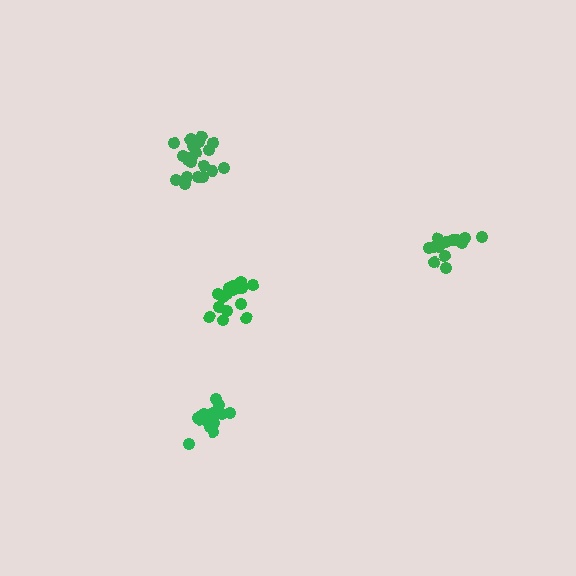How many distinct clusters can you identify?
There are 4 distinct clusters.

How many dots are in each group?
Group 1: 20 dots, Group 2: 16 dots, Group 3: 14 dots, Group 4: 15 dots (65 total).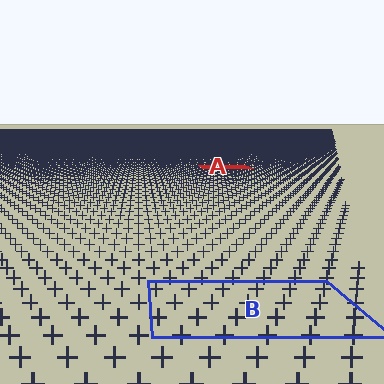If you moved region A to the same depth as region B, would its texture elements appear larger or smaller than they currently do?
They would appear larger. At a closer depth, the same texture elements are projected at a bigger on-screen size.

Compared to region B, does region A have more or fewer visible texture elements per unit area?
Region A has more texture elements per unit area — they are packed more densely because it is farther away.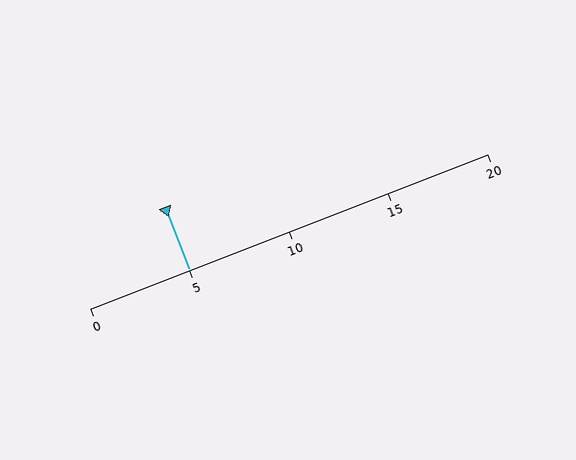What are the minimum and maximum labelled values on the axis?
The axis runs from 0 to 20.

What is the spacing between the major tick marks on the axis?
The major ticks are spaced 5 apart.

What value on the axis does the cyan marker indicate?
The marker indicates approximately 5.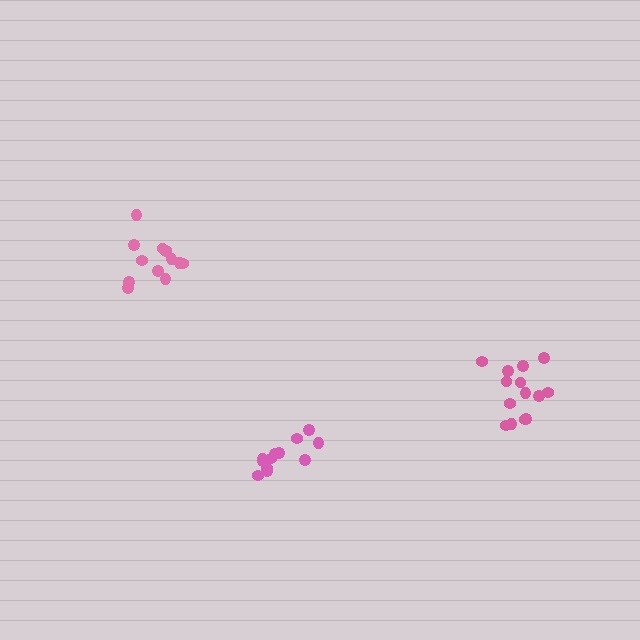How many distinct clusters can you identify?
There are 3 distinct clusters.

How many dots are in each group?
Group 1: 14 dots, Group 2: 13 dots, Group 3: 12 dots (39 total).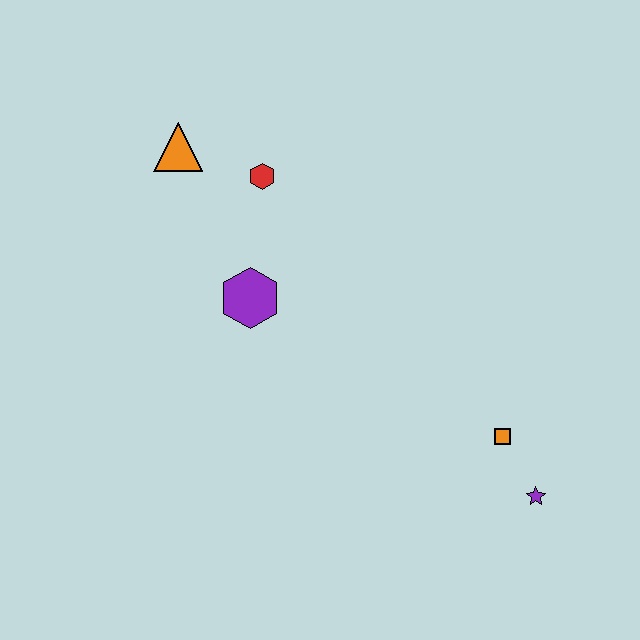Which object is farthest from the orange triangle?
The purple star is farthest from the orange triangle.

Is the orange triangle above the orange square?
Yes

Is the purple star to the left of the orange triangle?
No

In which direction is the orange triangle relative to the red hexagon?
The orange triangle is to the left of the red hexagon.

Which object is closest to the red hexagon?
The orange triangle is closest to the red hexagon.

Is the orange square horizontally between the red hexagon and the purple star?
Yes